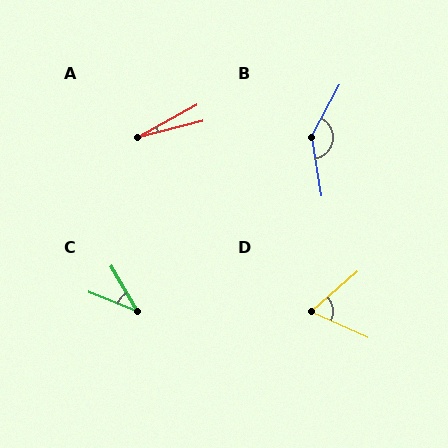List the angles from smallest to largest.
A (15°), C (38°), D (65°), B (143°).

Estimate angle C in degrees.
Approximately 38 degrees.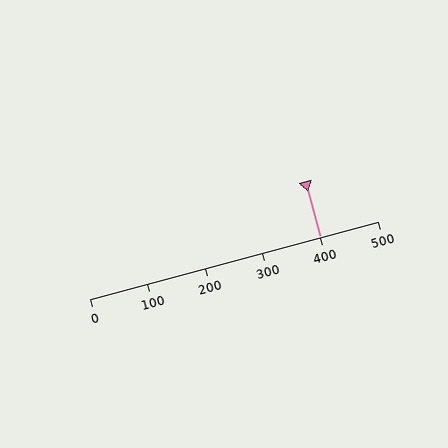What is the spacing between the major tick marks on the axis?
The major ticks are spaced 100 apart.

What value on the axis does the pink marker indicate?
The marker indicates approximately 400.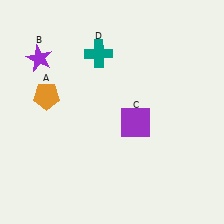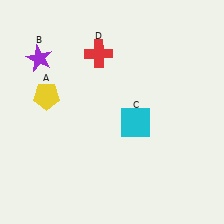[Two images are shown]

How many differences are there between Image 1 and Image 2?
There are 3 differences between the two images.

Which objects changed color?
A changed from orange to yellow. C changed from purple to cyan. D changed from teal to red.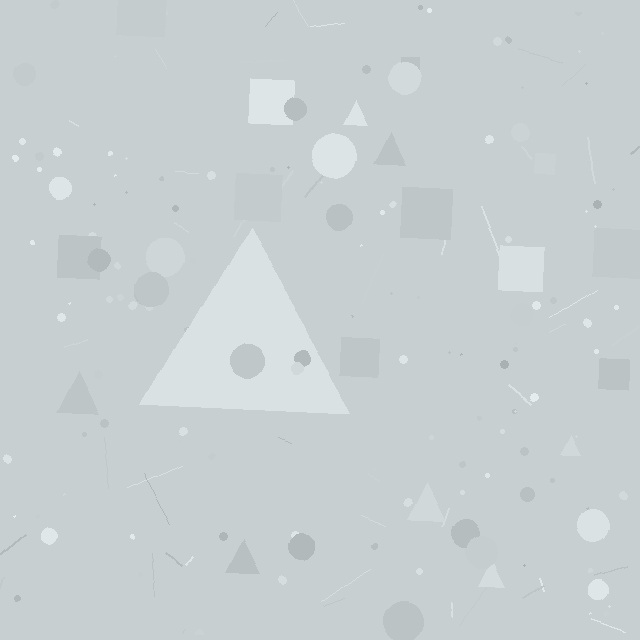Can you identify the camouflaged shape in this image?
The camouflaged shape is a triangle.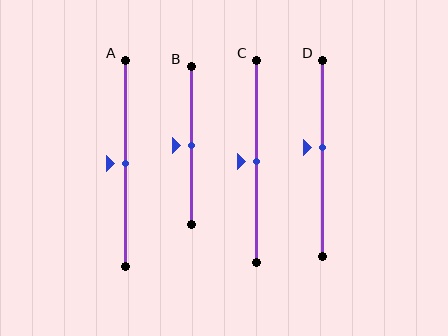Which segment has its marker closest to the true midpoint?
Segment A has its marker closest to the true midpoint.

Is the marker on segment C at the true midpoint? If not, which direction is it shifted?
Yes, the marker on segment C is at the true midpoint.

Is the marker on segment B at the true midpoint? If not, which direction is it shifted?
Yes, the marker on segment B is at the true midpoint.